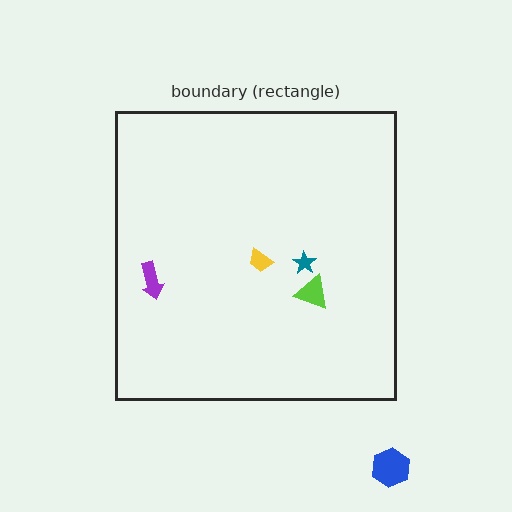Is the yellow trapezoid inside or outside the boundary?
Inside.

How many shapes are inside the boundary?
4 inside, 1 outside.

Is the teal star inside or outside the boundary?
Inside.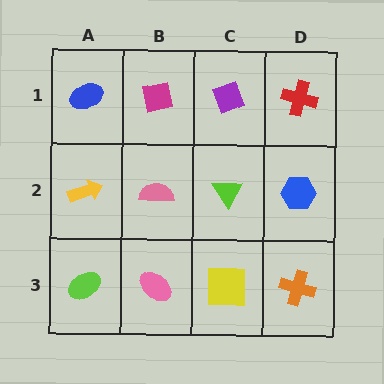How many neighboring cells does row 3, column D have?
2.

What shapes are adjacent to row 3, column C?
A lime triangle (row 2, column C), a pink ellipse (row 3, column B), an orange cross (row 3, column D).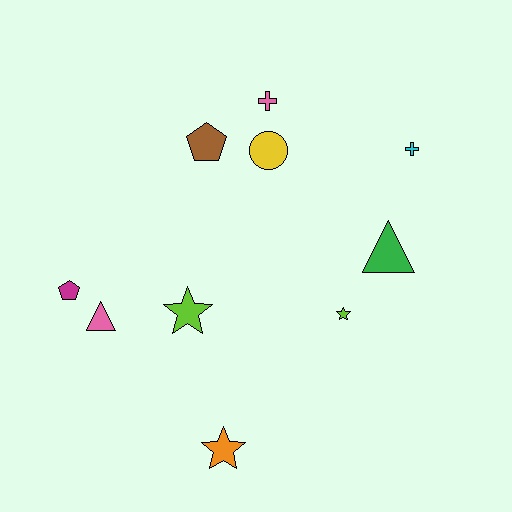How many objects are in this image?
There are 10 objects.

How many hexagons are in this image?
There are no hexagons.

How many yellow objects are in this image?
There is 1 yellow object.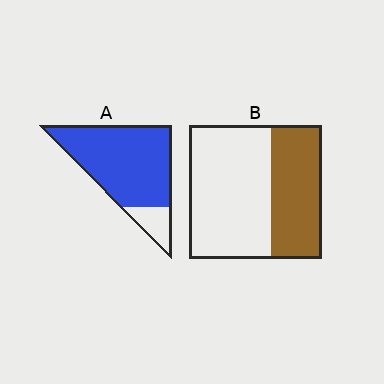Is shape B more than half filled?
No.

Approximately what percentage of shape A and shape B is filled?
A is approximately 85% and B is approximately 40%.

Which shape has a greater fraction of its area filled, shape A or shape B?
Shape A.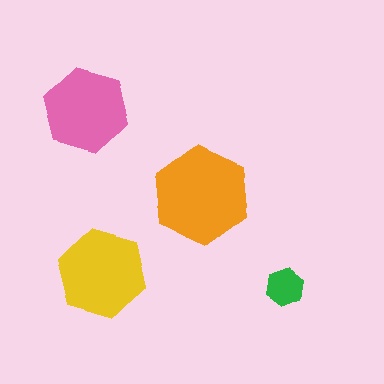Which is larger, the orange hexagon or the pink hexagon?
The orange one.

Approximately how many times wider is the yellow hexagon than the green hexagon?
About 2.5 times wider.